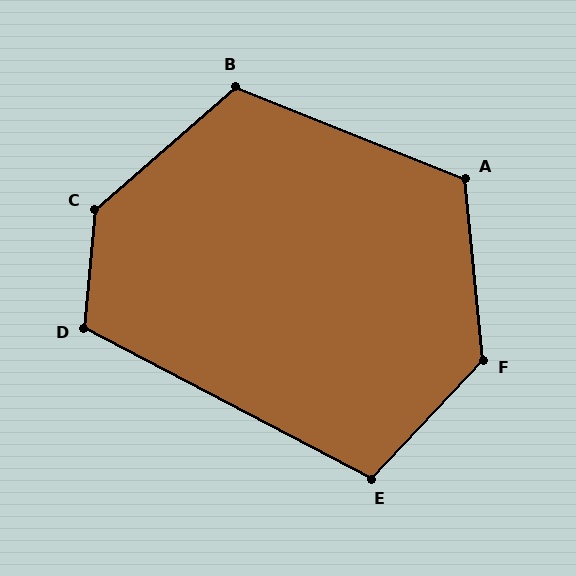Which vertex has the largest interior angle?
C, at approximately 137 degrees.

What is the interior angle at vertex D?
Approximately 112 degrees (obtuse).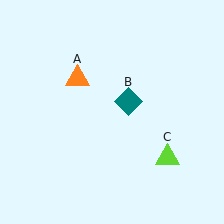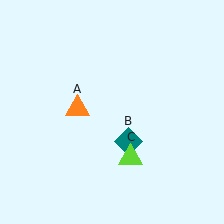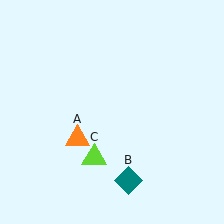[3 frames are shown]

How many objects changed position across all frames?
3 objects changed position: orange triangle (object A), teal diamond (object B), lime triangle (object C).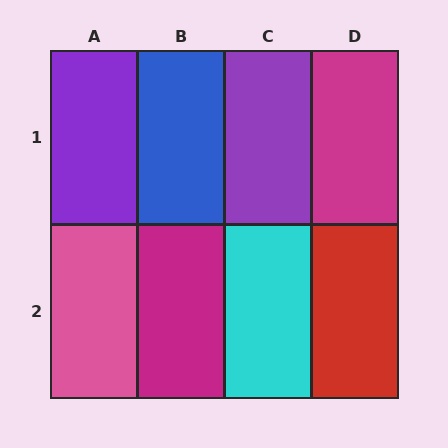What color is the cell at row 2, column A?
Pink.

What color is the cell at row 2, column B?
Magenta.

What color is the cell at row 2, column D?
Red.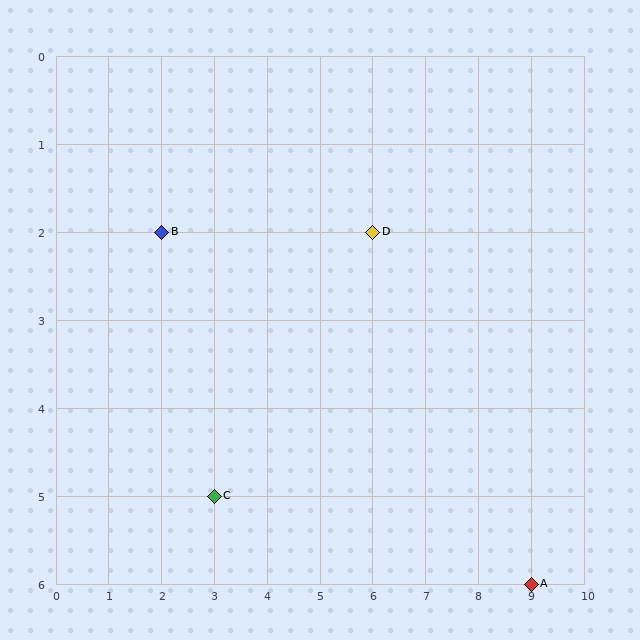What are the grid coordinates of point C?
Point C is at grid coordinates (3, 5).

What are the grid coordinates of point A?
Point A is at grid coordinates (9, 6).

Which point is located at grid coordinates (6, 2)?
Point D is at (6, 2).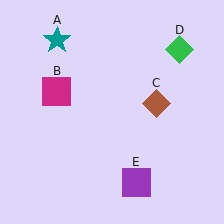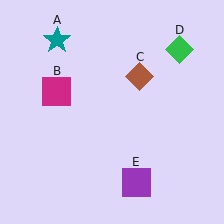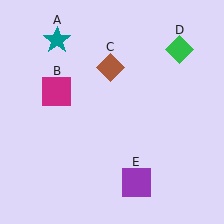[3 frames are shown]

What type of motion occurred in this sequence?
The brown diamond (object C) rotated counterclockwise around the center of the scene.